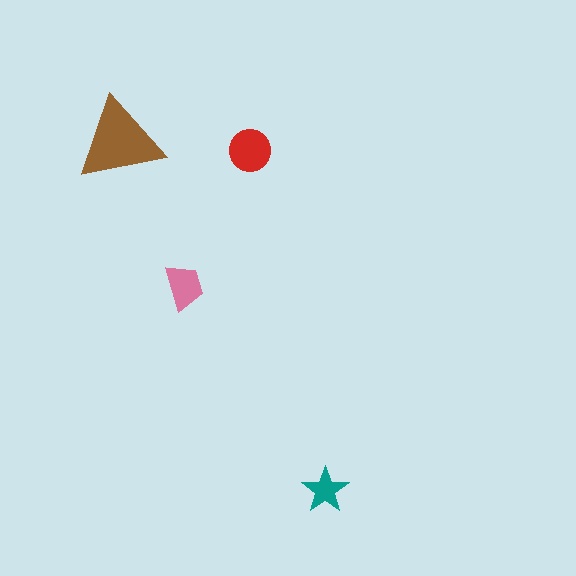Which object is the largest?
The brown triangle.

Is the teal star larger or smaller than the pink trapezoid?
Smaller.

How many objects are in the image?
There are 4 objects in the image.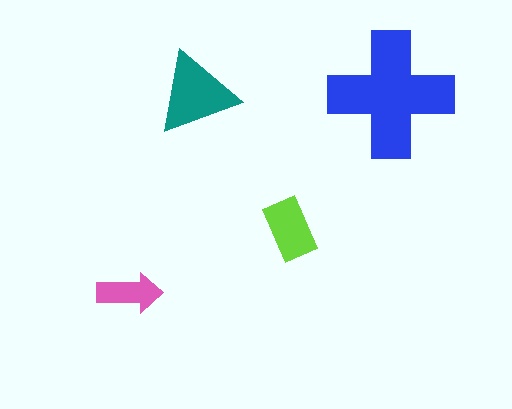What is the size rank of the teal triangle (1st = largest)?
2nd.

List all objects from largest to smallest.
The blue cross, the teal triangle, the lime rectangle, the pink arrow.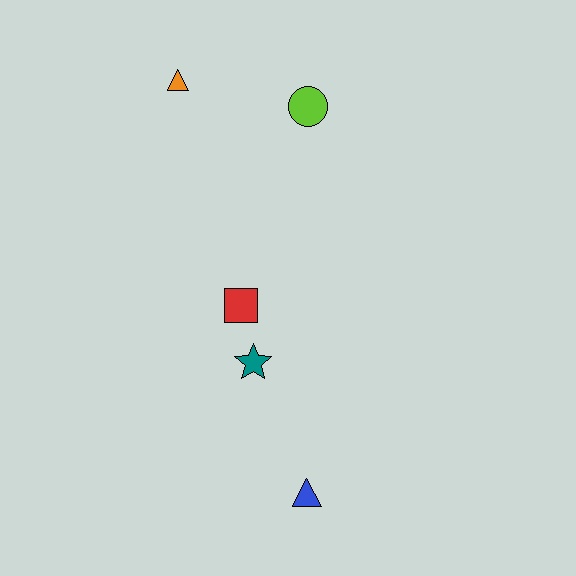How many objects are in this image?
There are 5 objects.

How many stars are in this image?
There is 1 star.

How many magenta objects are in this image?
There are no magenta objects.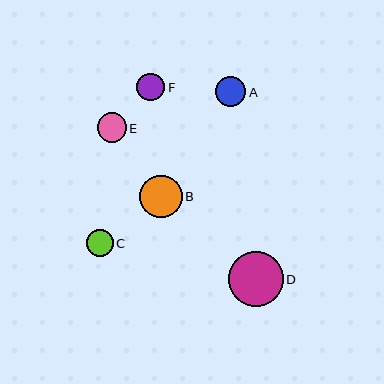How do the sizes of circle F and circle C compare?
Circle F and circle C are approximately the same size.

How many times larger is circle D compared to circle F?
Circle D is approximately 2.0 times the size of circle F.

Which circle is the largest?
Circle D is the largest with a size of approximately 55 pixels.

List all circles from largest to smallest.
From largest to smallest: D, B, A, E, F, C.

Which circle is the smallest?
Circle C is the smallest with a size of approximately 27 pixels.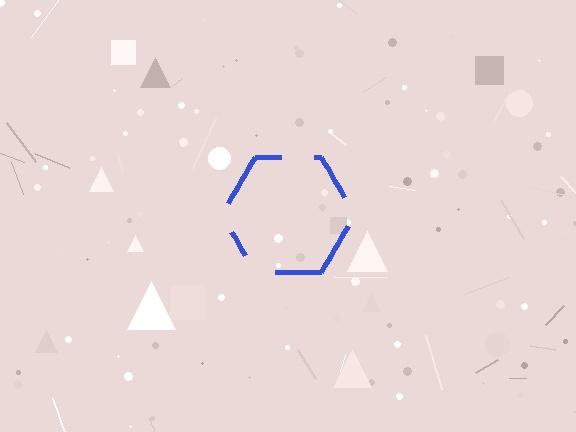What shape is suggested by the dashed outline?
The dashed outline suggests a hexagon.